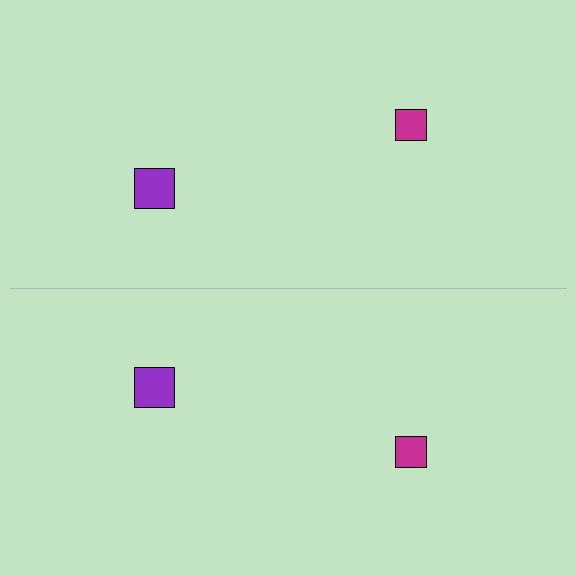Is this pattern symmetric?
Yes, this pattern has bilateral (reflection) symmetry.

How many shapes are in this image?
There are 4 shapes in this image.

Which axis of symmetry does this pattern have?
The pattern has a horizontal axis of symmetry running through the center of the image.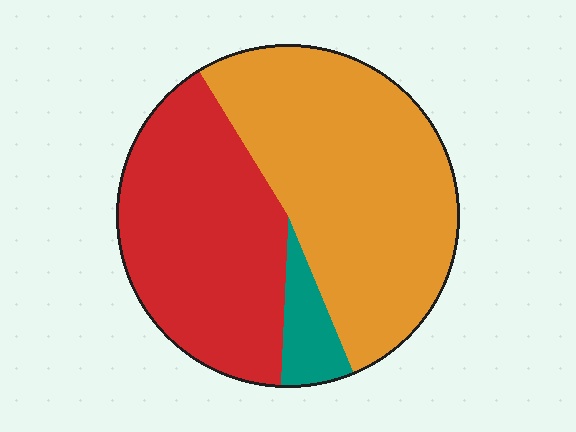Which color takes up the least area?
Teal, at roughly 5%.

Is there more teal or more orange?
Orange.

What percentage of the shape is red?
Red covers roughly 40% of the shape.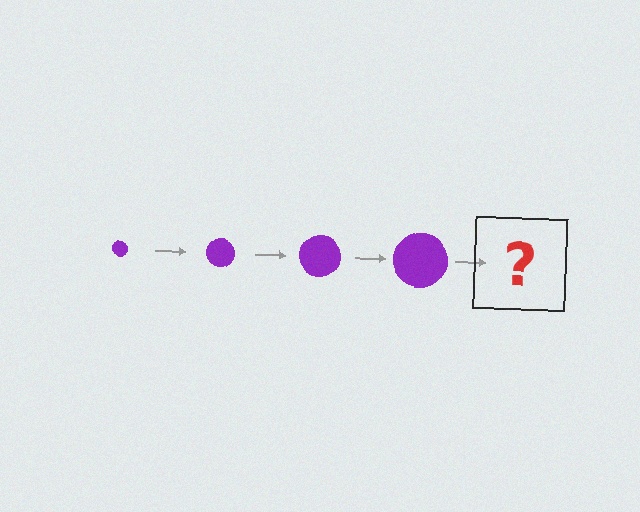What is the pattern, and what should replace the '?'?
The pattern is that the circle gets progressively larger each step. The '?' should be a purple circle, larger than the previous one.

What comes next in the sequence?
The next element should be a purple circle, larger than the previous one.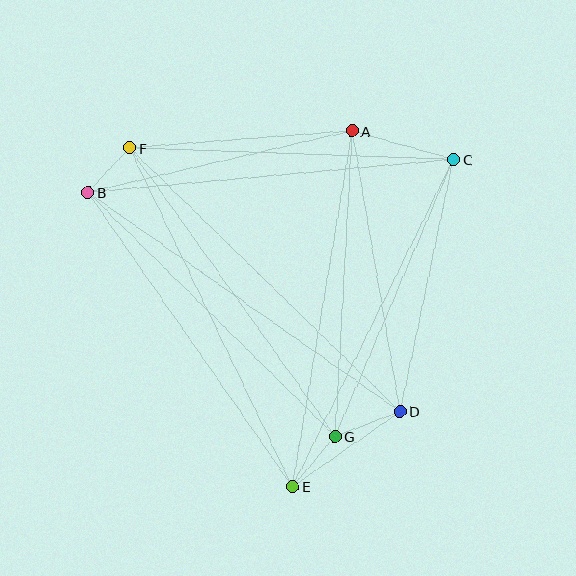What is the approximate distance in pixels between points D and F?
The distance between D and F is approximately 377 pixels.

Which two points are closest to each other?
Points B and F are closest to each other.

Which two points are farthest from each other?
Points B and D are farthest from each other.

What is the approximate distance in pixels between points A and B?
The distance between A and B is approximately 271 pixels.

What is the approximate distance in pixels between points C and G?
The distance between C and G is approximately 301 pixels.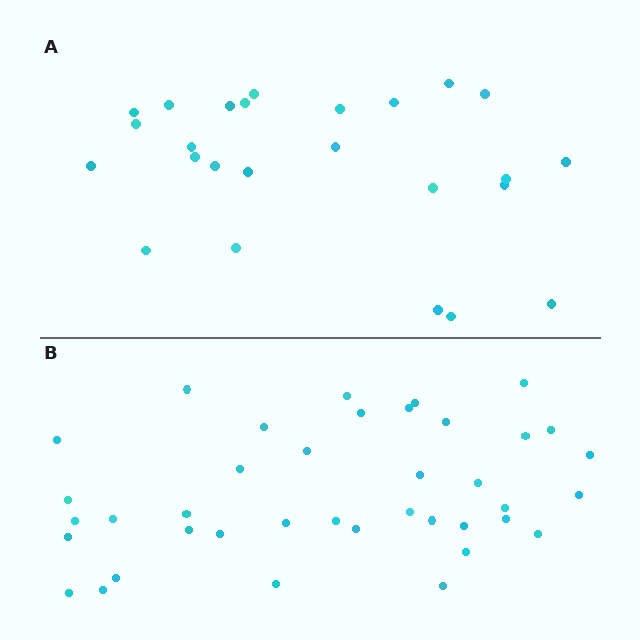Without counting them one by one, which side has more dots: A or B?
Region B (the bottom region) has more dots.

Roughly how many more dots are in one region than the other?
Region B has approximately 15 more dots than region A.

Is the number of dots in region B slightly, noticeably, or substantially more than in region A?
Region B has substantially more. The ratio is roughly 1.6 to 1.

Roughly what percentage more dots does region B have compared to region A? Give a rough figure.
About 55% more.